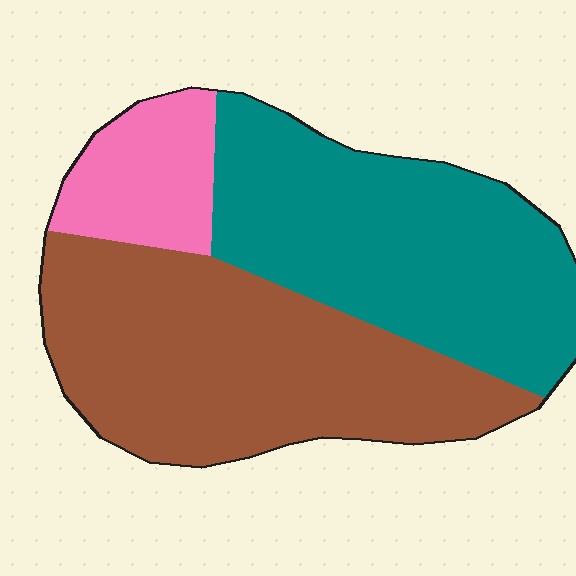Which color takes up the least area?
Pink, at roughly 15%.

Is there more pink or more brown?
Brown.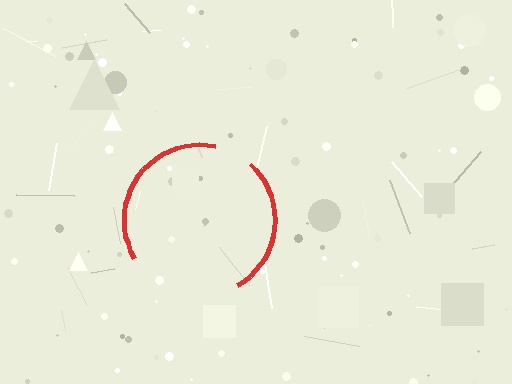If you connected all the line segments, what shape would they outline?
They would outline a circle.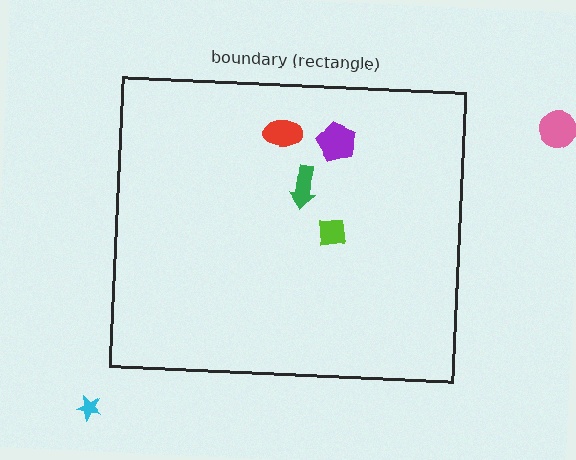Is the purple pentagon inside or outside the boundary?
Inside.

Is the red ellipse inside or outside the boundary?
Inside.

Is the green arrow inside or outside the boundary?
Inside.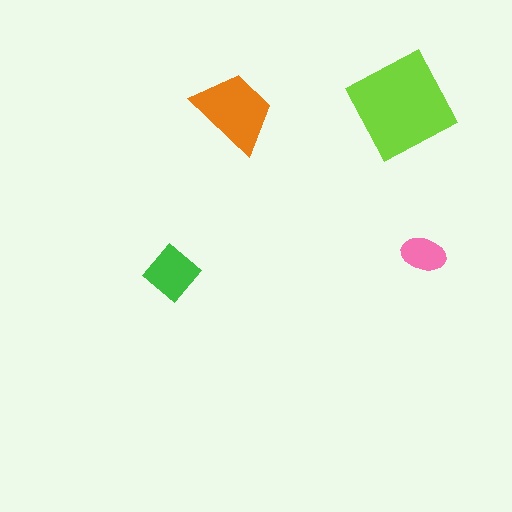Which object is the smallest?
The pink ellipse.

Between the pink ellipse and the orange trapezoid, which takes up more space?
The orange trapezoid.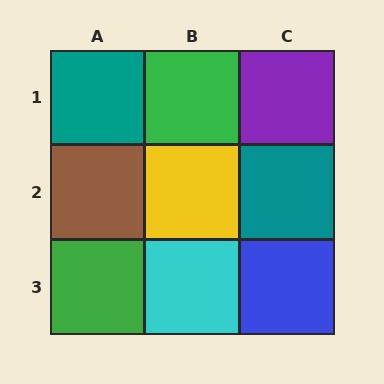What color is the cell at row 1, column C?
Purple.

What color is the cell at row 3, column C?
Blue.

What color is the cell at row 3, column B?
Cyan.